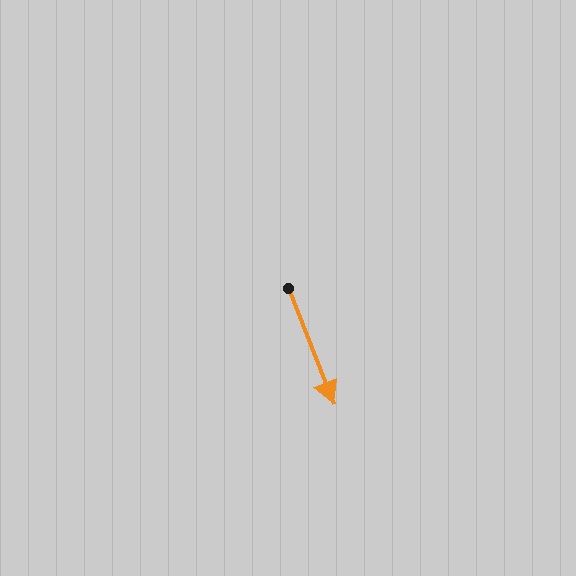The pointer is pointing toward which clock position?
Roughly 5 o'clock.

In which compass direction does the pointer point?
South.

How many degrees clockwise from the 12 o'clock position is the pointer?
Approximately 158 degrees.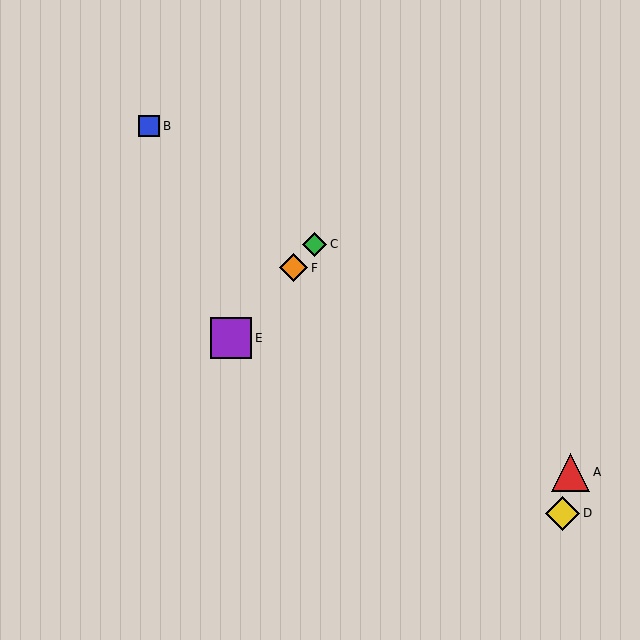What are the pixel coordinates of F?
Object F is at (294, 268).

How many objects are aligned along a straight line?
3 objects (C, E, F) are aligned along a straight line.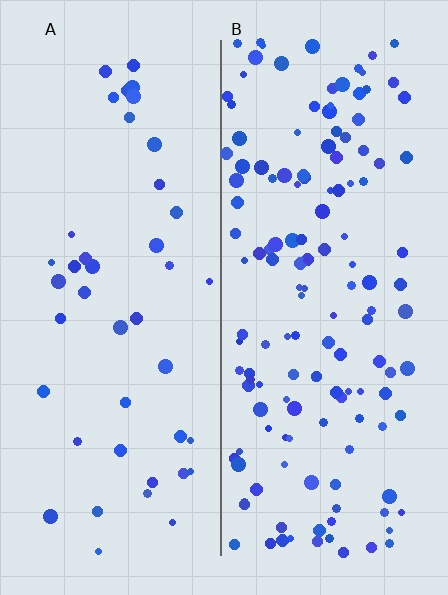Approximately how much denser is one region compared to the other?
Approximately 3.4× — region B over region A.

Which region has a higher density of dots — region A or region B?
B (the right).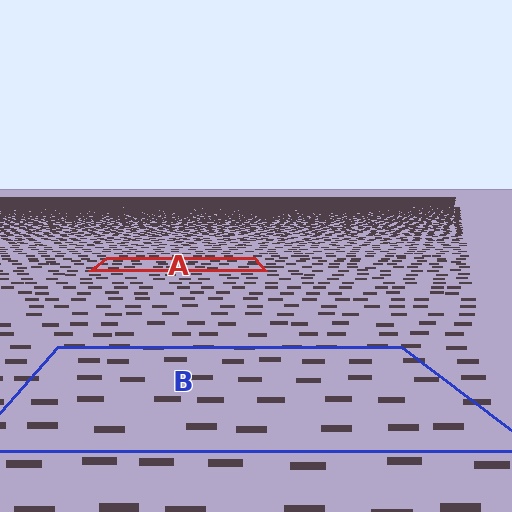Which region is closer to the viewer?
Region B is closer. The texture elements there are larger and more spread out.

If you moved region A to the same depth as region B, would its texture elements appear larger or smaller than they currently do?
They would appear larger. At a closer depth, the same texture elements are projected at a bigger on-screen size.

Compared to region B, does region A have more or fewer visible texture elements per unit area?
Region A has more texture elements per unit area — they are packed more densely because it is farther away.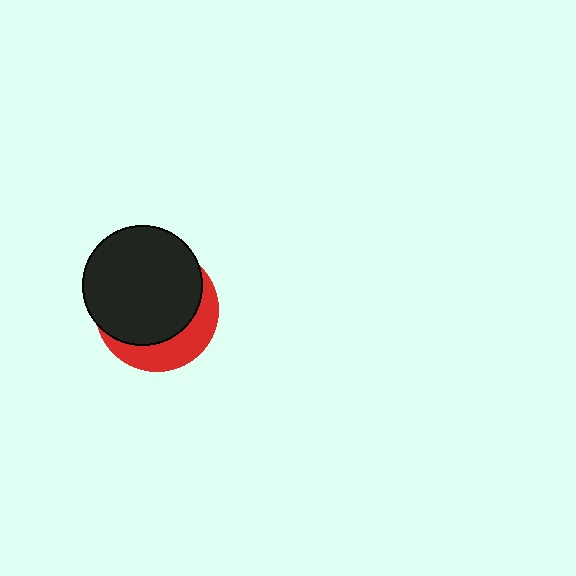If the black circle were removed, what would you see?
You would see the complete red circle.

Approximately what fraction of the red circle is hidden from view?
Roughly 69% of the red circle is hidden behind the black circle.